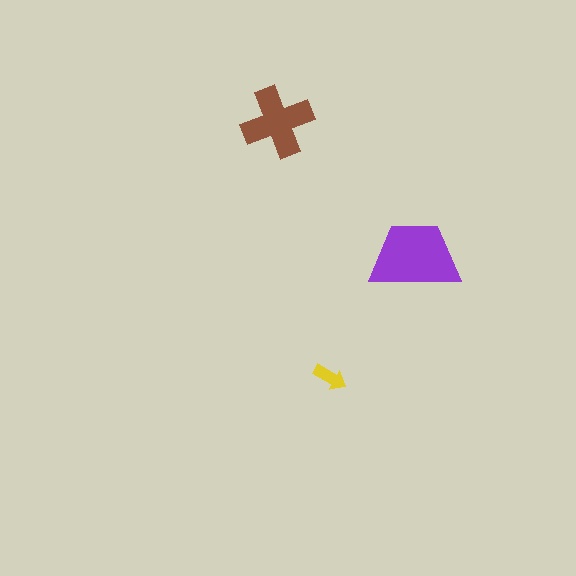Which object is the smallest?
The yellow arrow.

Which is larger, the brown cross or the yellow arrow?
The brown cross.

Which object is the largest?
The purple trapezoid.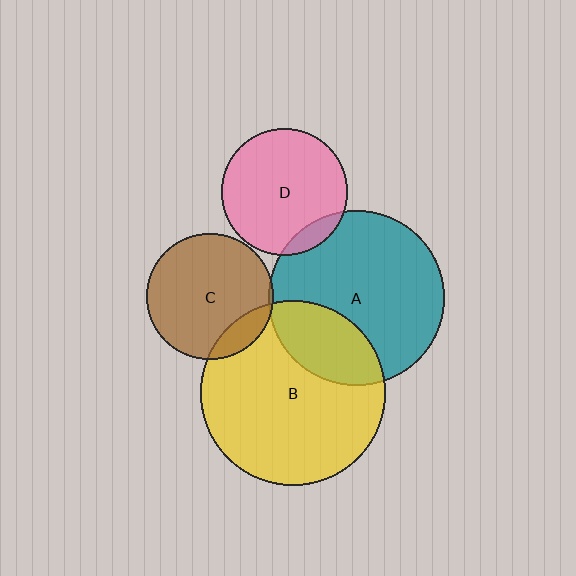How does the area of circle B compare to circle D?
Approximately 2.1 times.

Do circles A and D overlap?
Yes.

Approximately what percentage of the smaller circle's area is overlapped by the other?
Approximately 10%.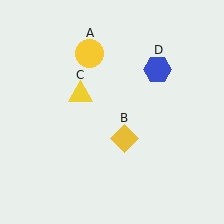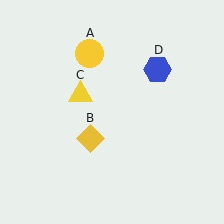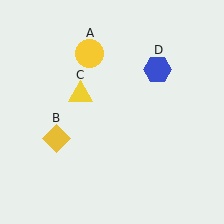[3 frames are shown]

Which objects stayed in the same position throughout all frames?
Yellow circle (object A) and yellow triangle (object C) and blue hexagon (object D) remained stationary.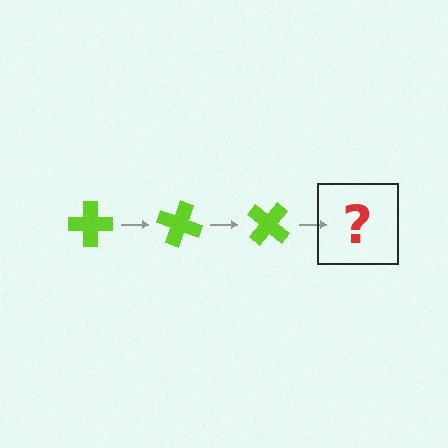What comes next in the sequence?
The next element should be a lime cross rotated 60 degrees.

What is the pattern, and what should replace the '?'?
The pattern is that the cross rotates 20 degrees each step. The '?' should be a lime cross rotated 60 degrees.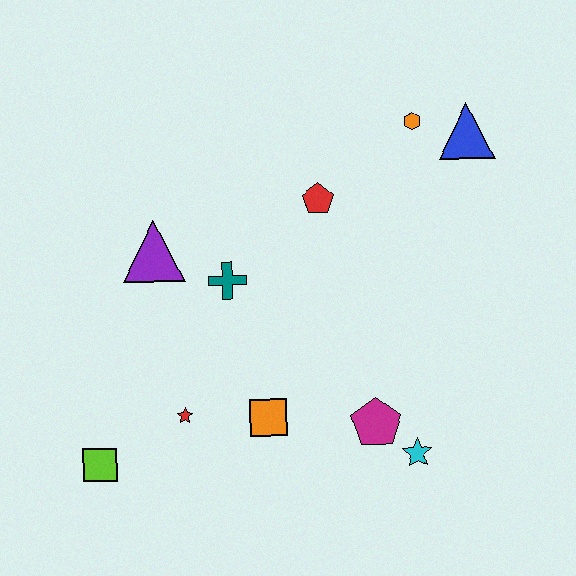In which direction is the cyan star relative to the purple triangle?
The cyan star is to the right of the purple triangle.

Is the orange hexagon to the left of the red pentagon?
No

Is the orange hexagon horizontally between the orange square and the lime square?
No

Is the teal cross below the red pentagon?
Yes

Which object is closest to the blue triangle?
The orange hexagon is closest to the blue triangle.